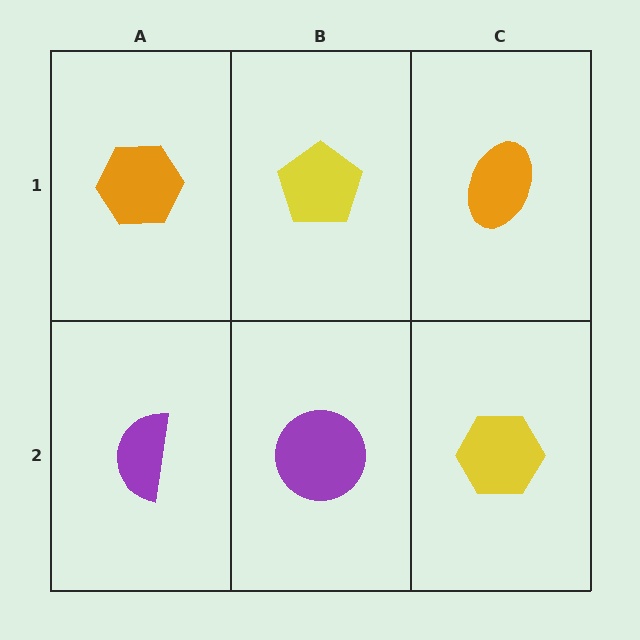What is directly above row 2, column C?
An orange ellipse.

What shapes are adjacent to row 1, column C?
A yellow hexagon (row 2, column C), a yellow pentagon (row 1, column B).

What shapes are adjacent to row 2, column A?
An orange hexagon (row 1, column A), a purple circle (row 2, column B).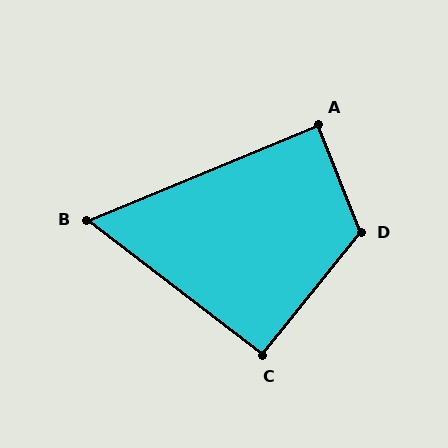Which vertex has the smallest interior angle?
B, at approximately 60 degrees.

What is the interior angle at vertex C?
Approximately 91 degrees (approximately right).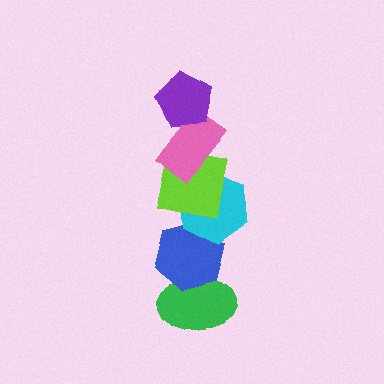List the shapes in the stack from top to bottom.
From top to bottom: the purple pentagon, the pink rectangle, the lime square, the cyan hexagon, the blue hexagon, the green ellipse.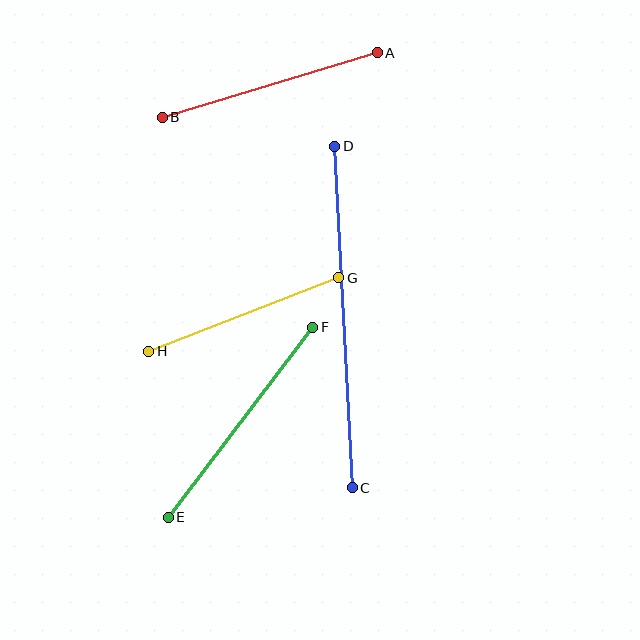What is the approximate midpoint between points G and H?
The midpoint is at approximately (244, 314) pixels.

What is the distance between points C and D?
The distance is approximately 342 pixels.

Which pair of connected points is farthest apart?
Points C and D are farthest apart.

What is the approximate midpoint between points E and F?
The midpoint is at approximately (240, 422) pixels.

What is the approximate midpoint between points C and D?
The midpoint is at approximately (344, 317) pixels.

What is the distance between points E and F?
The distance is approximately 239 pixels.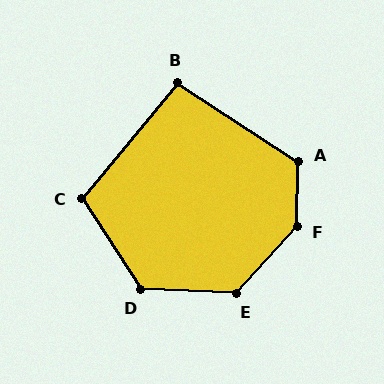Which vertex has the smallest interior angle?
B, at approximately 96 degrees.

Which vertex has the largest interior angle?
F, at approximately 139 degrees.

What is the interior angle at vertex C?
Approximately 108 degrees (obtuse).